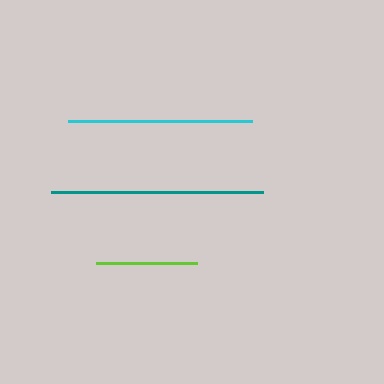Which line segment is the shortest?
The lime line is the shortest at approximately 101 pixels.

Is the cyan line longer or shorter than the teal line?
The teal line is longer than the cyan line.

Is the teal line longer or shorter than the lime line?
The teal line is longer than the lime line.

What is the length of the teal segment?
The teal segment is approximately 212 pixels long.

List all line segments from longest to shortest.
From longest to shortest: teal, cyan, lime.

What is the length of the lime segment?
The lime segment is approximately 101 pixels long.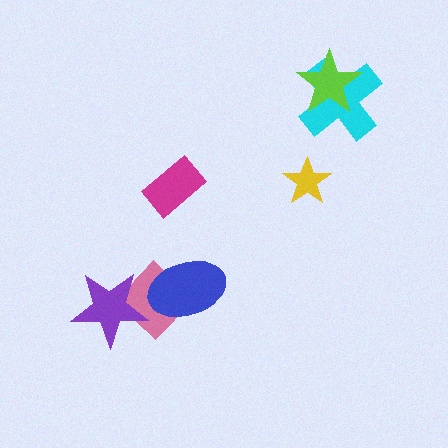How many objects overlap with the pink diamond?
2 objects overlap with the pink diamond.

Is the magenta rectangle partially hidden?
No, no other shape covers it.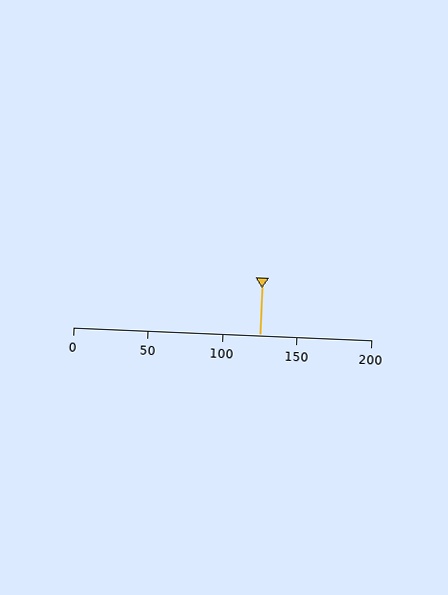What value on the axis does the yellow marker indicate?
The marker indicates approximately 125.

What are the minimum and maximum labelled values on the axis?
The axis runs from 0 to 200.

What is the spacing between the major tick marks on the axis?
The major ticks are spaced 50 apart.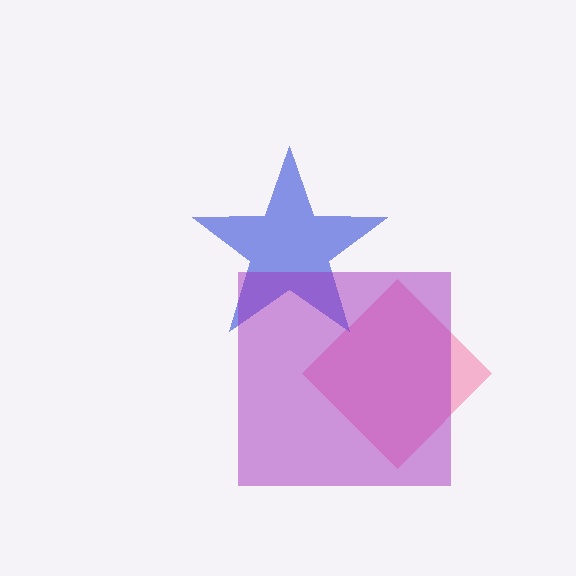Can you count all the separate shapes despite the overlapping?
Yes, there are 3 separate shapes.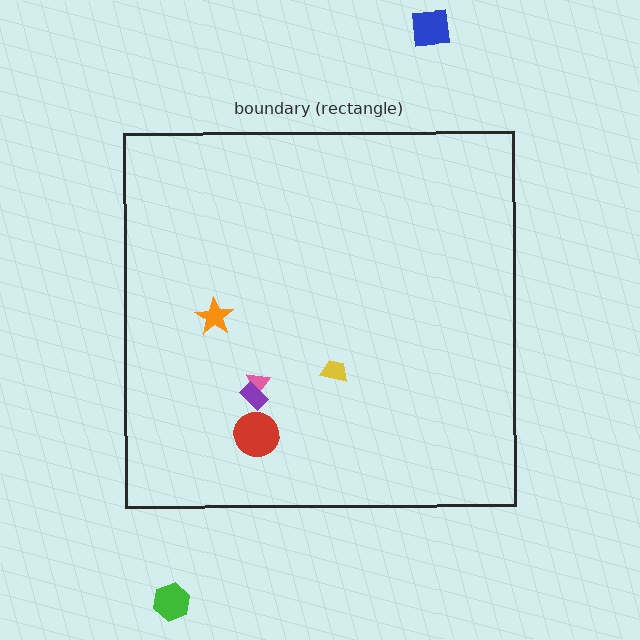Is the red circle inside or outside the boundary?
Inside.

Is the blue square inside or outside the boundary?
Outside.